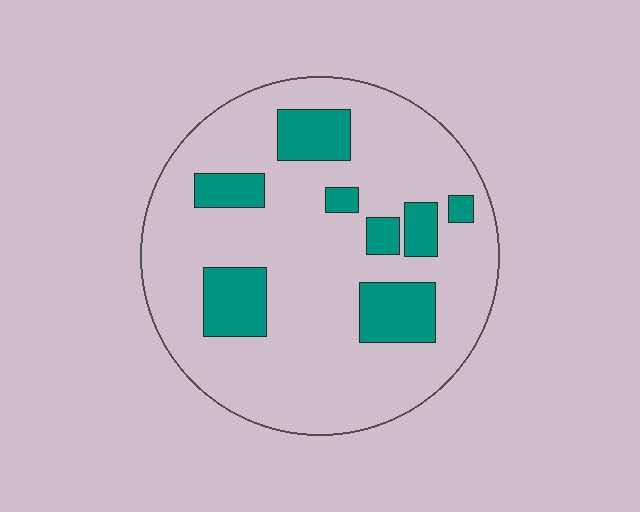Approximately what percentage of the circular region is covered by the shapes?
Approximately 20%.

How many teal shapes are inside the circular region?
8.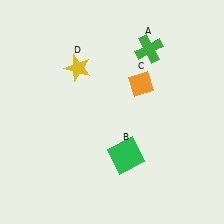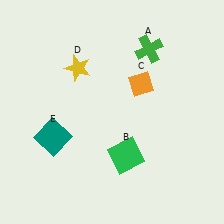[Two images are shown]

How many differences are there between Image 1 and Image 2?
There is 1 difference between the two images.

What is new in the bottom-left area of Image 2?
A teal square (E) was added in the bottom-left area of Image 2.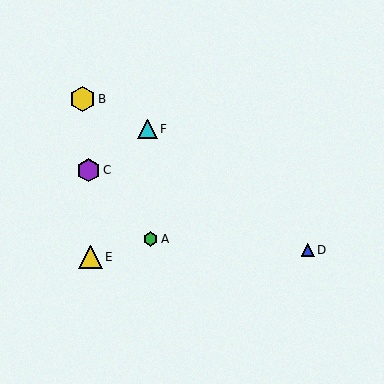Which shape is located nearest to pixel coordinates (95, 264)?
The yellow triangle (labeled E) at (90, 257) is nearest to that location.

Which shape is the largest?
The yellow hexagon (labeled B) is the largest.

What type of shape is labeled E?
Shape E is a yellow triangle.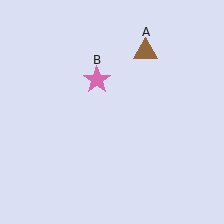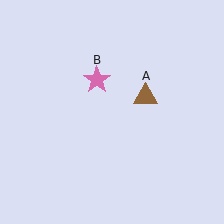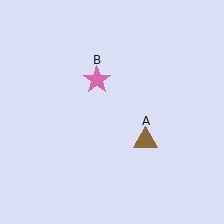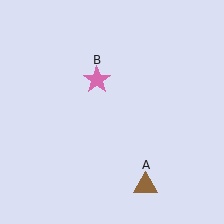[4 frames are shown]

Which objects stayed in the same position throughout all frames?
Pink star (object B) remained stationary.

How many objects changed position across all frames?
1 object changed position: brown triangle (object A).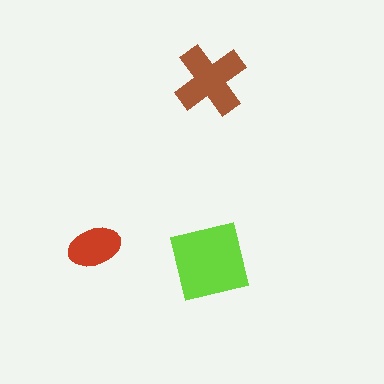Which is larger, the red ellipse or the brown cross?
The brown cross.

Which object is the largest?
The lime square.